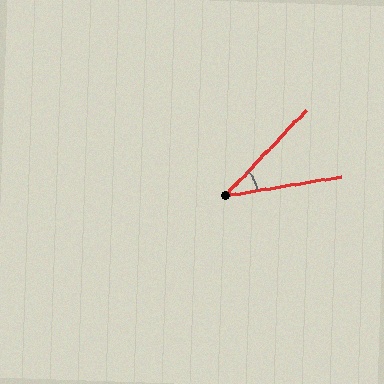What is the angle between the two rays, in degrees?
Approximately 37 degrees.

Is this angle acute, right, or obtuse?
It is acute.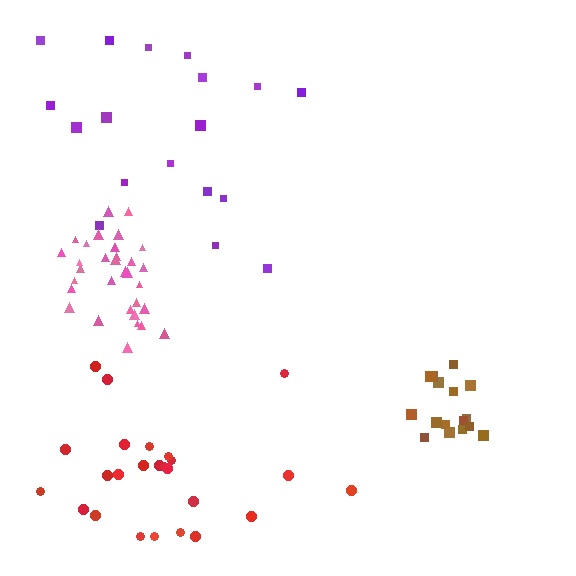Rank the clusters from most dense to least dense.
pink, brown, red, purple.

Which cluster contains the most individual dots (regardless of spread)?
Pink (33).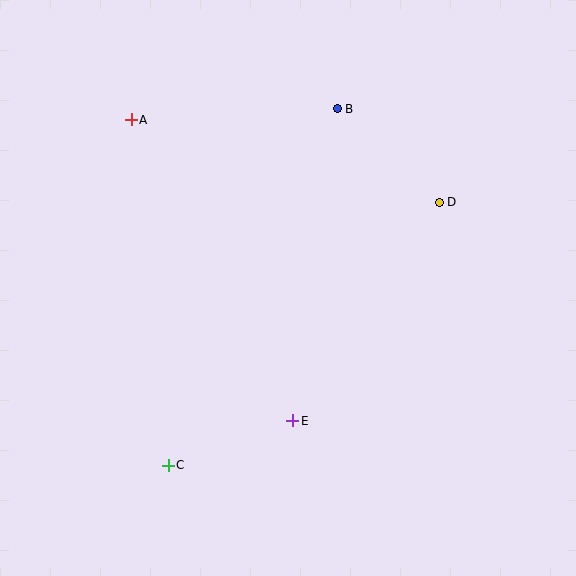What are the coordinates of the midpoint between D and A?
The midpoint between D and A is at (285, 161).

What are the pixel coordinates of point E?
Point E is at (293, 421).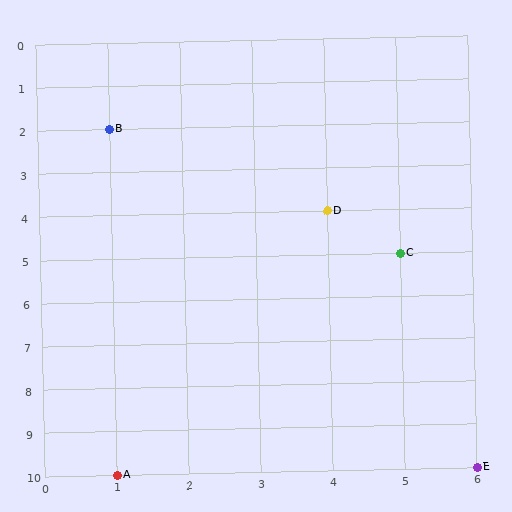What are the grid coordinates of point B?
Point B is at grid coordinates (1, 2).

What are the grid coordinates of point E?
Point E is at grid coordinates (6, 10).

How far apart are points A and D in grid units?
Points A and D are 3 columns and 6 rows apart (about 6.7 grid units diagonally).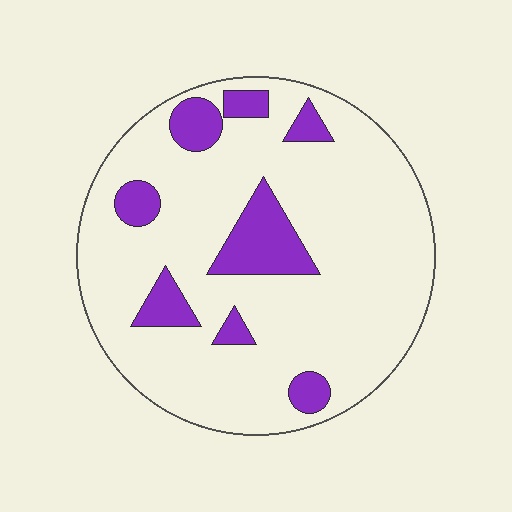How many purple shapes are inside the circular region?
8.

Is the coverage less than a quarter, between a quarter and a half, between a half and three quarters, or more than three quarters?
Less than a quarter.